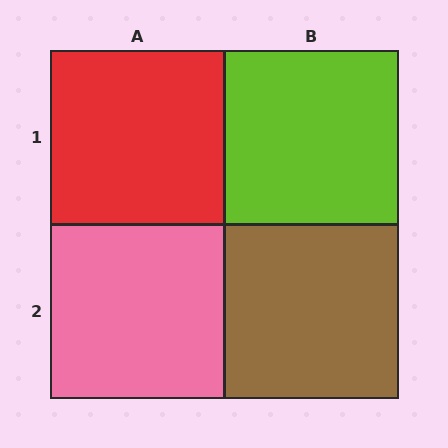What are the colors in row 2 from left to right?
Pink, brown.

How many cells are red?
1 cell is red.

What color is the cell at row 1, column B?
Lime.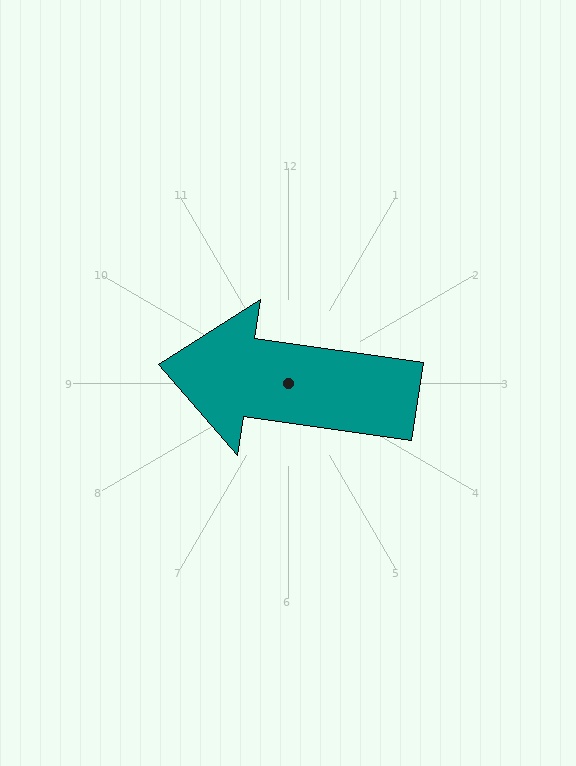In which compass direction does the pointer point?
West.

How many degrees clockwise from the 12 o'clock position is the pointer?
Approximately 278 degrees.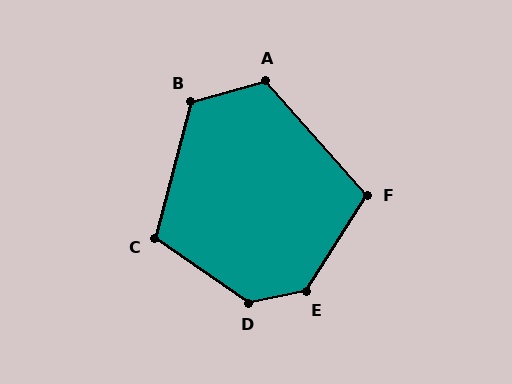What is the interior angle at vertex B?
Approximately 120 degrees (obtuse).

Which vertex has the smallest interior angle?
F, at approximately 106 degrees.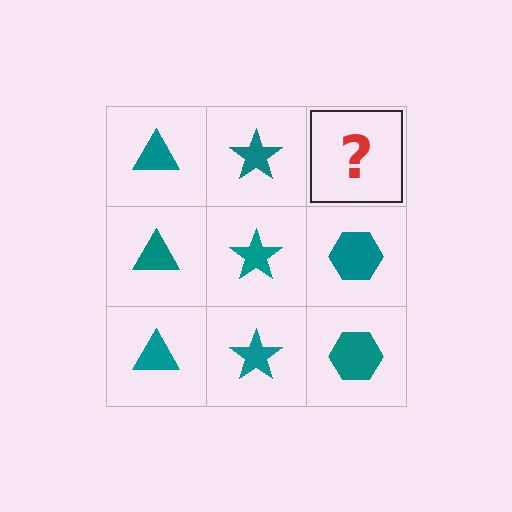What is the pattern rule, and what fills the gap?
The rule is that each column has a consistent shape. The gap should be filled with a teal hexagon.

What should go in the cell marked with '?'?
The missing cell should contain a teal hexagon.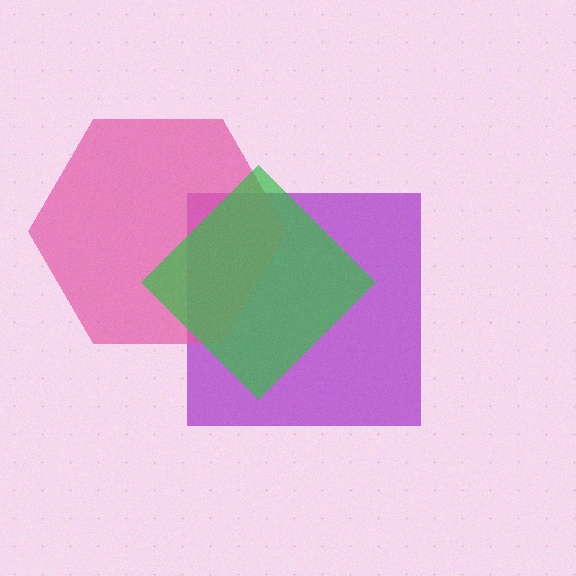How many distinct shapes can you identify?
There are 3 distinct shapes: a purple square, a pink hexagon, a green diamond.